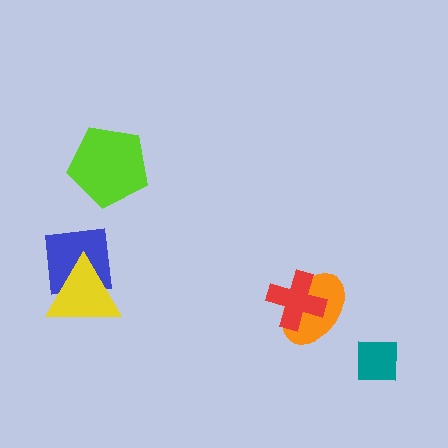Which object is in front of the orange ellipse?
The red cross is in front of the orange ellipse.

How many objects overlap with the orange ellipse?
1 object overlaps with the orange ellipse.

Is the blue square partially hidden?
Yes, it is partially covered by another shape.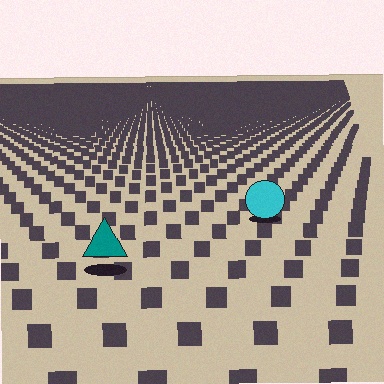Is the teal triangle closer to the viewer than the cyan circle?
Yes. The teal triangle is closer — you can tell from the texture gradient: the ground texture is coarser near it.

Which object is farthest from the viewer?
The cyan circle is farthest from the viewer. It appears smaller and the ground texture around it is denser.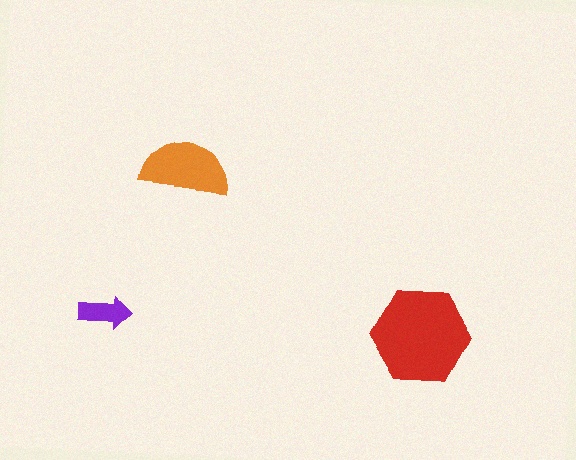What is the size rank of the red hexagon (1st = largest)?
1st.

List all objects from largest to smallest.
The red hexagon, the orange semicircle, the purple arrow.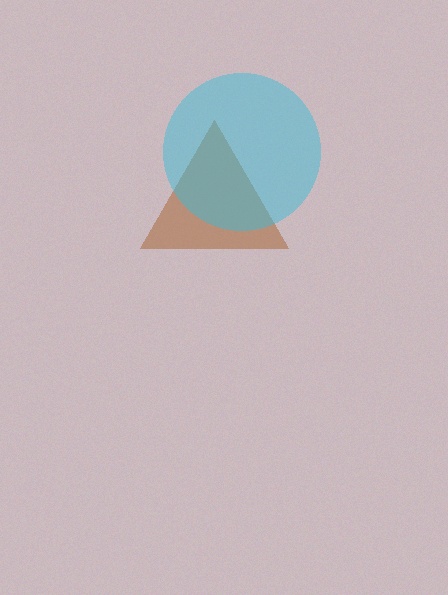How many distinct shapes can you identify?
There are 2 distinct shapes: a brown triangle, a cyan circle.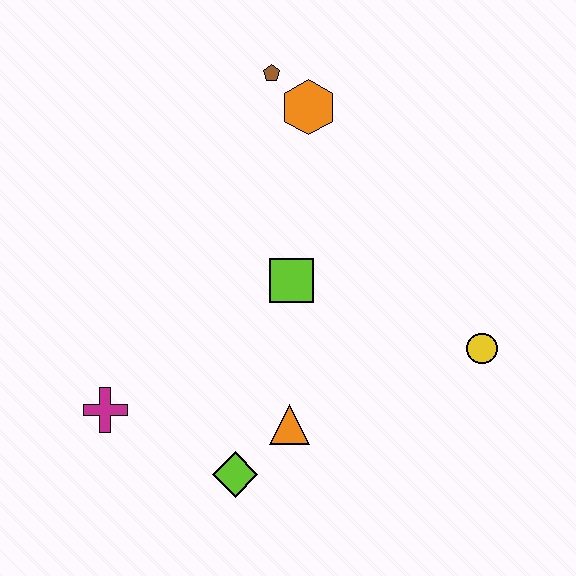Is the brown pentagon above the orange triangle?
Yes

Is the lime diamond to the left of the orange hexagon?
Yes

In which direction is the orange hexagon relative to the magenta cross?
The orange hexagon is above the magenta cross.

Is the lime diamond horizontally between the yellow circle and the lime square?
No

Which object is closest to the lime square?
The orange triangle is closest to the lime square.